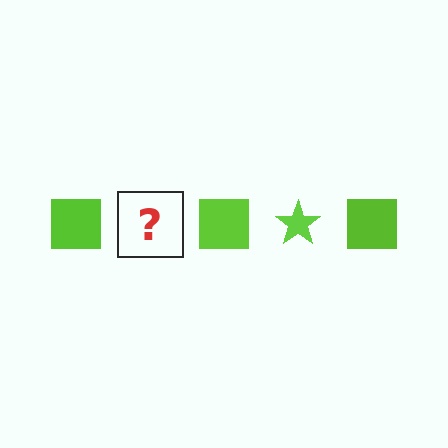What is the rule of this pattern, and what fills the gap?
The rule is that the pattern cycles through square, star shapes in lime. The gap should be filled with a lime star.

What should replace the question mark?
The question mark should be replaced with a lime star.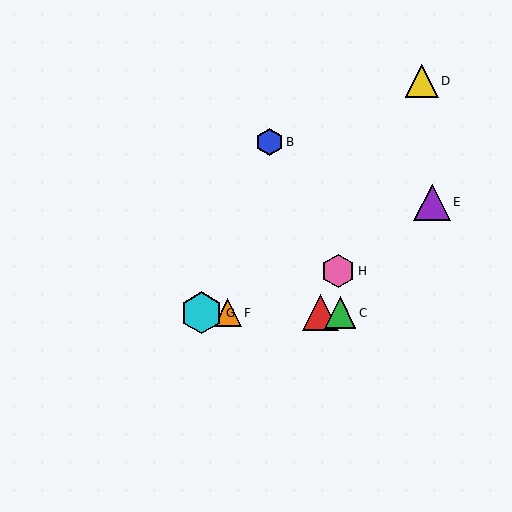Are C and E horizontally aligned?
No, C is at y≈313 and E is at y≈202.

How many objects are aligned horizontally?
4 objects (A, C, F, G) are aligned horizontally.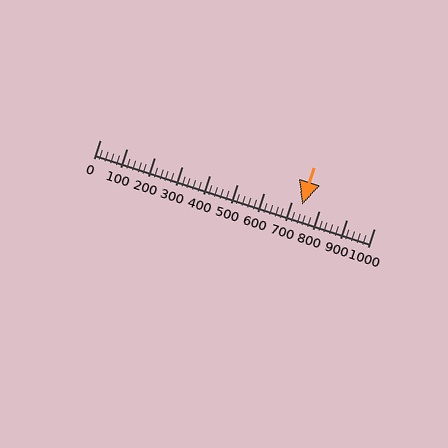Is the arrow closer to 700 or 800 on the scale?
The arrow is closer to 700.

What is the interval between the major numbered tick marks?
The major tick marks are spaced 100 units apart.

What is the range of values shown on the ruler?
The ruler shows values from 0 to 1000.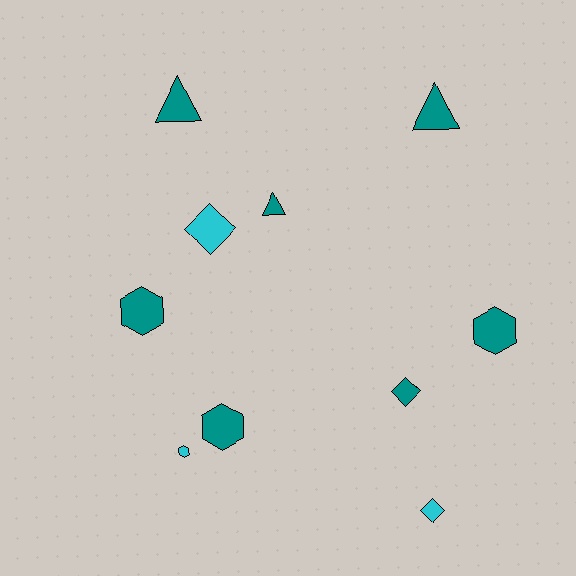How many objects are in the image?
There are 10 objects.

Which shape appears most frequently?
Hexagon, with 4 objects.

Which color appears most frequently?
Teal, with 7 objects.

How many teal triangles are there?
There are 3 teal triangles.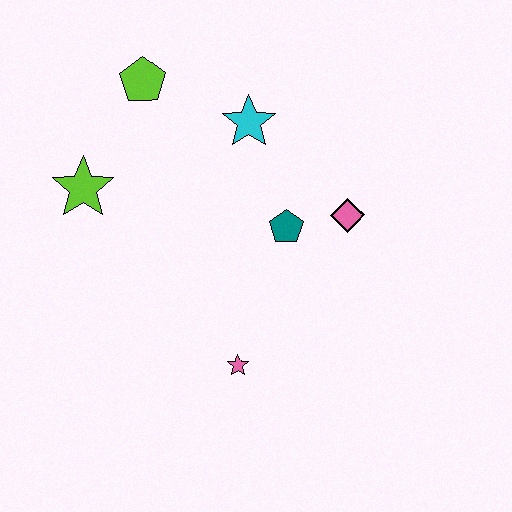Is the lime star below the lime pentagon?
Yes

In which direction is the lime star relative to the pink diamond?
The lime star is to the left of the pink diamond.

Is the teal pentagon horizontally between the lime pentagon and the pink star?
No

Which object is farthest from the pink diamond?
The lime star is farthest from the pink diamond.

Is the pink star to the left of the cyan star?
Yes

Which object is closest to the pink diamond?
The teal pentagon is closest to the pink diamond.